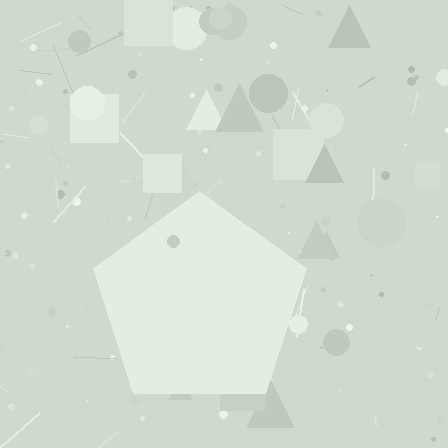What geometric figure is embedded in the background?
A pentagon is embedded in the background.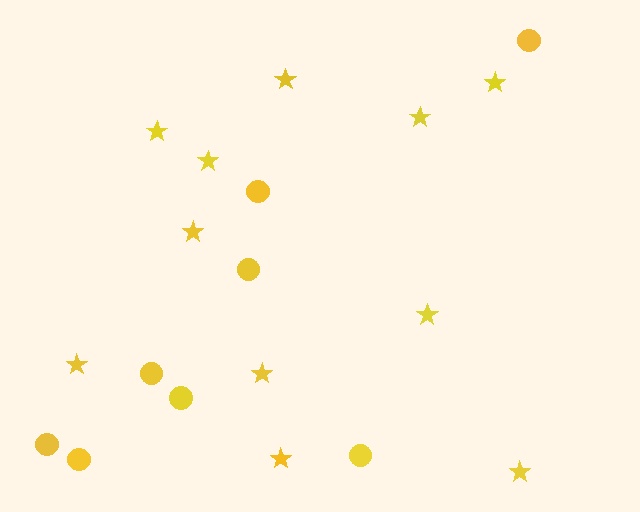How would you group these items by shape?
There are 2 groups: one group of circles (8) and one group of stars (11).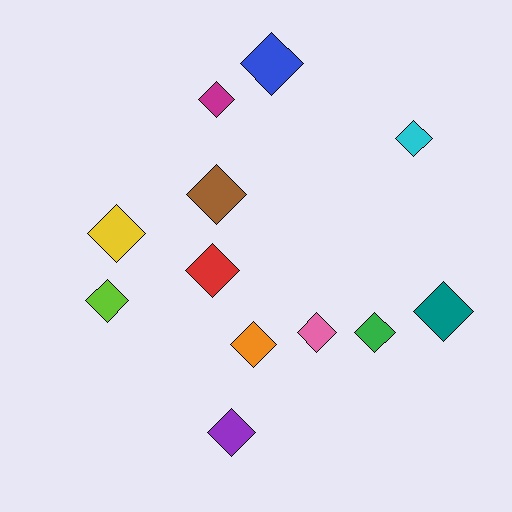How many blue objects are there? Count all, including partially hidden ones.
There is 1 blue object.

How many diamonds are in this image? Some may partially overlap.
There are 12 diamonds.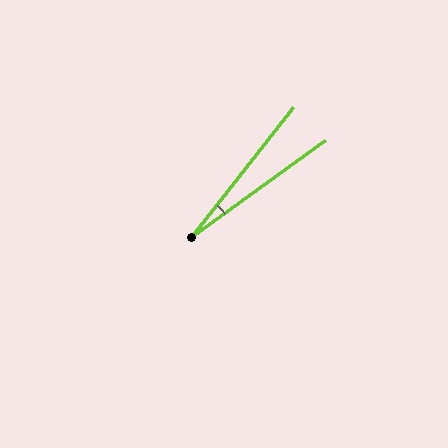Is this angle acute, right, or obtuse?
It is acute.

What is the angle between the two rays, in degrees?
Approximately 16 degrees.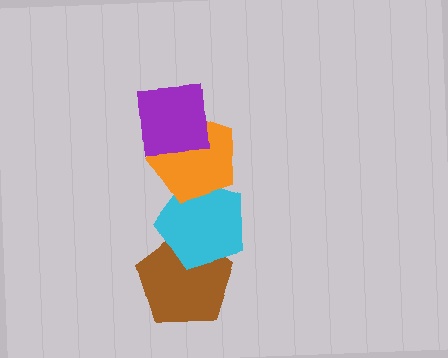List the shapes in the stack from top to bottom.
From top to bottom: the purple square, the orange pentagon, the cyan pentagon, the brown pentagon.